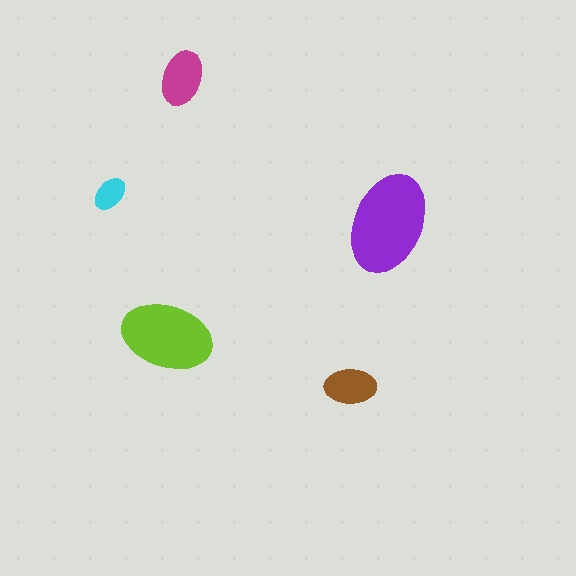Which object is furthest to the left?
The cyan ellipse is leftmost.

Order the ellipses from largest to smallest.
the purple one, the lime one, the magenta one, the brown one, the cyan one.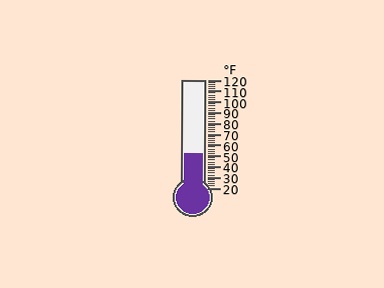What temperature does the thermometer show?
The thermometer shows approximately 52°F.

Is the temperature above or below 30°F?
The temperature is above 30°F.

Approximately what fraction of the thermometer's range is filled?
The thermometer is filled to approximately 30% of its range.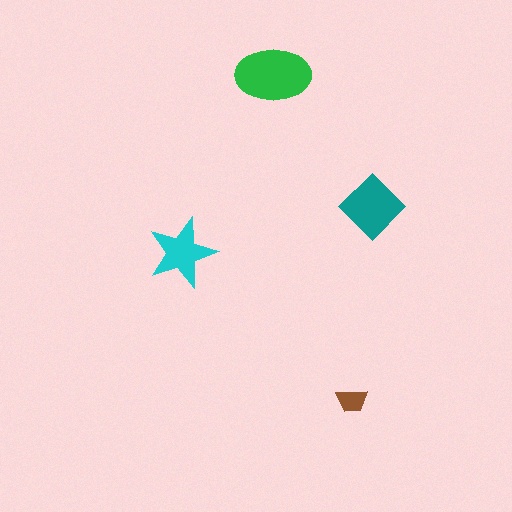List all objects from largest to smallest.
The green ellipse, the teal diamond, the cyan star, the brown trapezoid.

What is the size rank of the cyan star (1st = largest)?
3rd.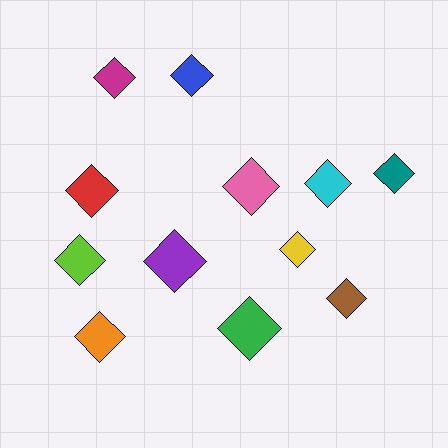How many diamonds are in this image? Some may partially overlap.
There are 12 diamonds.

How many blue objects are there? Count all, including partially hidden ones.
There is 1 blue object.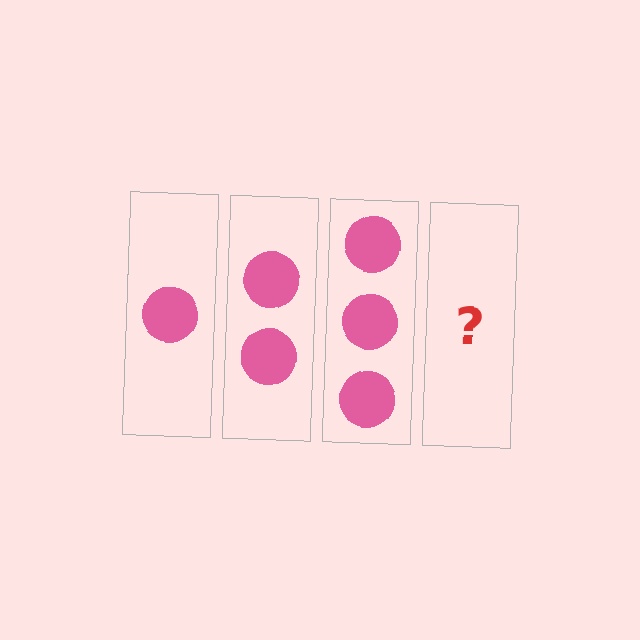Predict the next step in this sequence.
The next step is 4 circles.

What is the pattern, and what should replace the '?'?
The pattern is that each step adds one more circle. The '?' should be 4 circles.